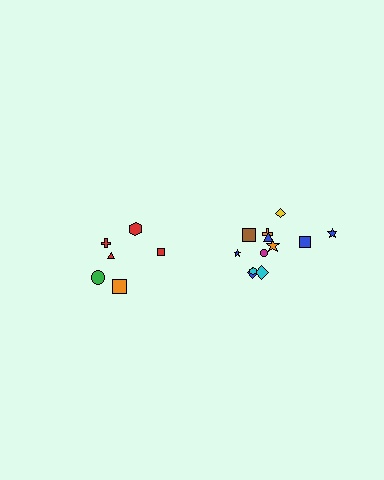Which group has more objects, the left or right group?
The right group.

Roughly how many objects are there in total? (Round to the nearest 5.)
Roughly 20 objects in total.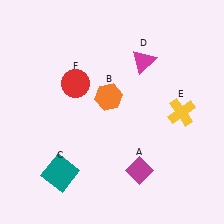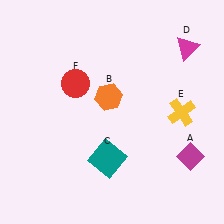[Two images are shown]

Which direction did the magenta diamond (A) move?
The magenta diamond (A) moved right.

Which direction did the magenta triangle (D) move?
The magenta triangle (D) moved right.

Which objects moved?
The objects that moved are: the magenta diamond (A), the teal square (C), the magenta triangle (D).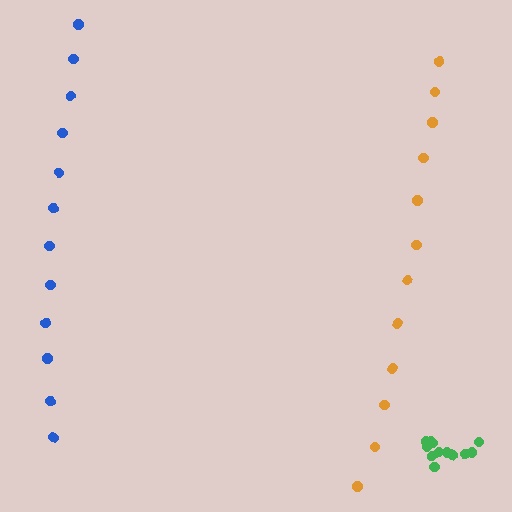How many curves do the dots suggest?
There are 3 distinct paths.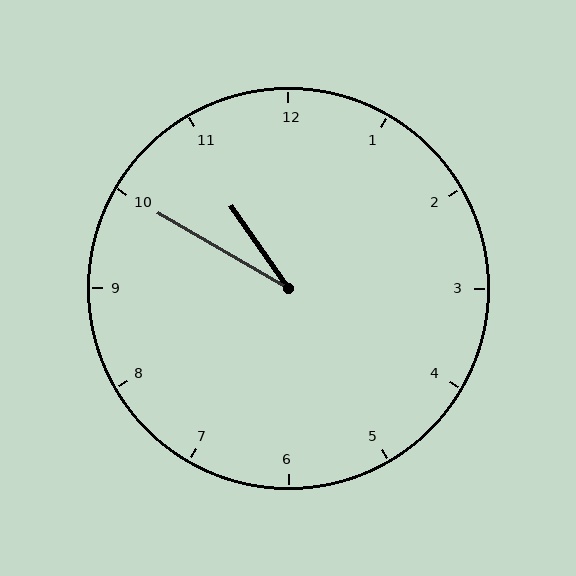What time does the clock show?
10:50.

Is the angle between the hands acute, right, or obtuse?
It is acute.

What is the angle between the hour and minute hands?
Approximately 25 degrees.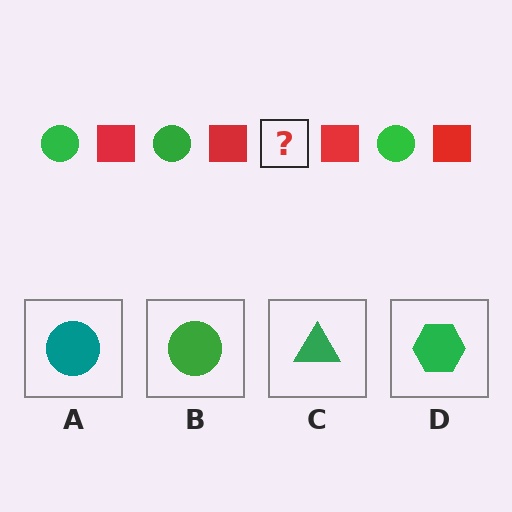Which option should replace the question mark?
Option B.